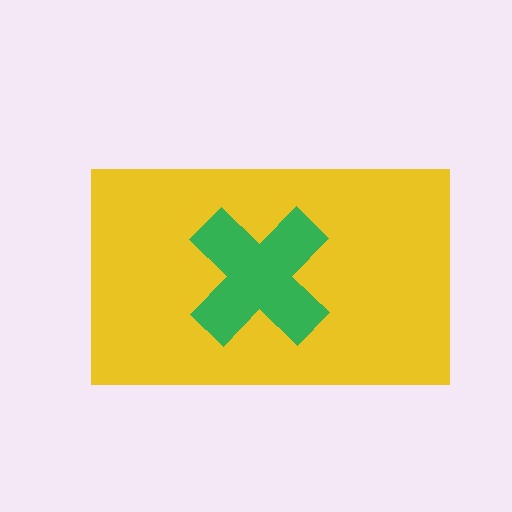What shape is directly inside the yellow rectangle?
The green cross.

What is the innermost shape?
The green cross.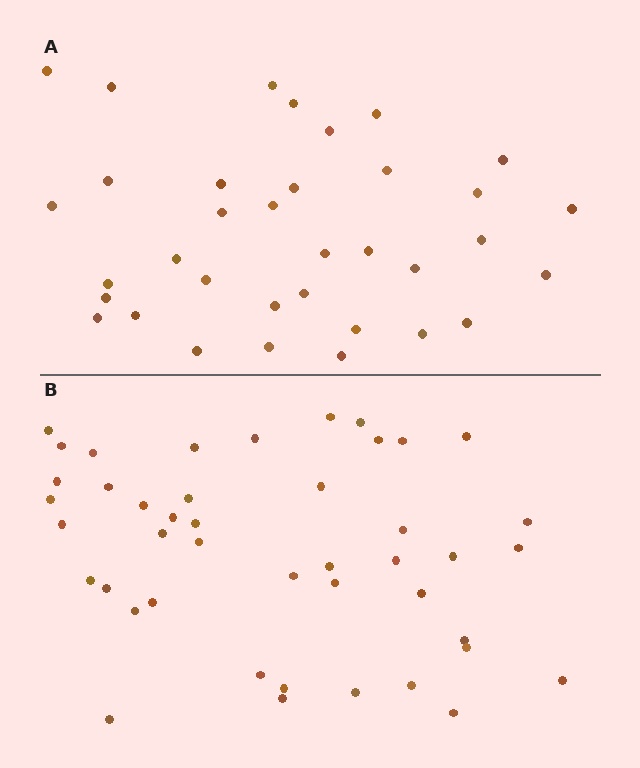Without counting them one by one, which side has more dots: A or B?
Region B (the bottom region) has more dots.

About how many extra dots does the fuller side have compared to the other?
Region B has roughly 8 or so more dots than region A.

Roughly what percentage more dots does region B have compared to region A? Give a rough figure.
About 25% more.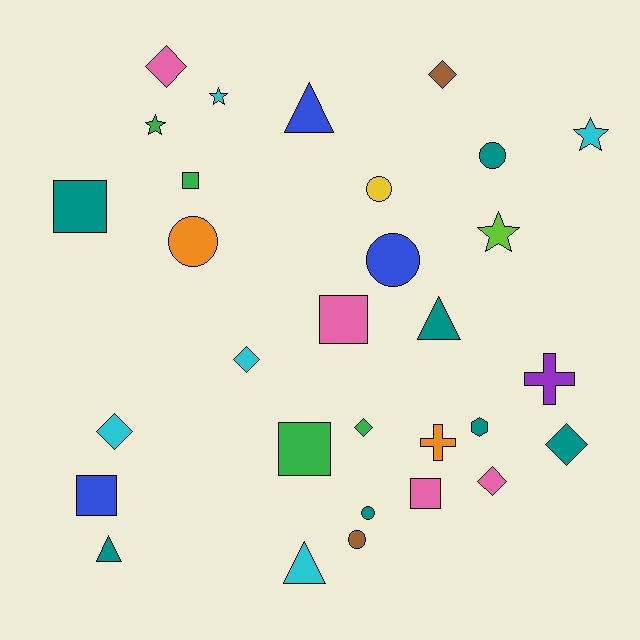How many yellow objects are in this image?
There is 1 yellow object.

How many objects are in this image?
There are 30 objects.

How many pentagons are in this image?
There are no pentagons.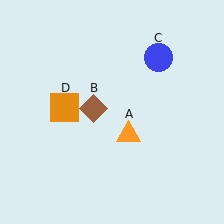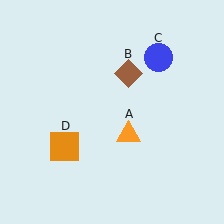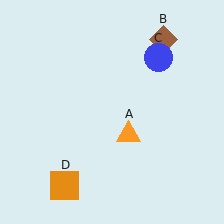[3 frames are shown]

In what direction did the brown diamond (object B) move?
The brown diamond (object B) moved up and to the right.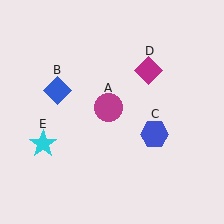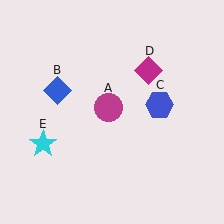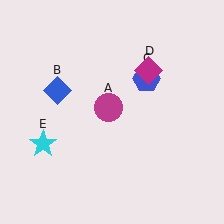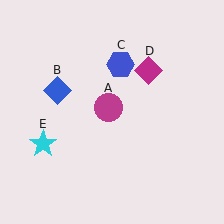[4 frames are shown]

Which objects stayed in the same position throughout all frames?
Magenta circle (object A) and blue diamond (object B) and magenta diamond (object D) and cyan star (object E) remained stationary.